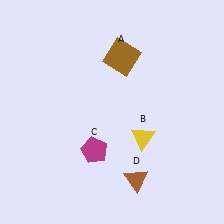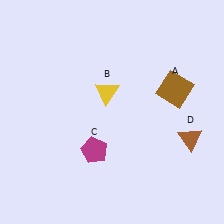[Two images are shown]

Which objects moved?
The objects that moved are: the brown square (A), the yellow triangle (B), the brown triangle (D).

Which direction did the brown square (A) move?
The brown square (A) moved right.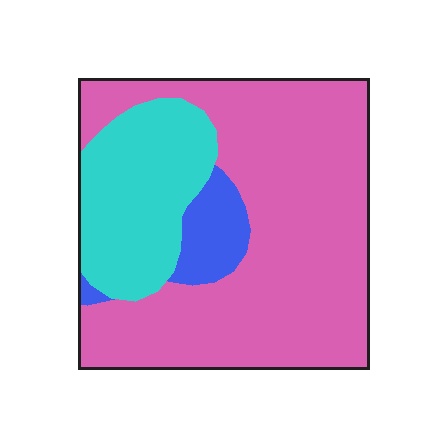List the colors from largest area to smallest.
From largest to smallest: pink, cyan, blue.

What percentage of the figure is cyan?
Cyan covers about 25% of the figure.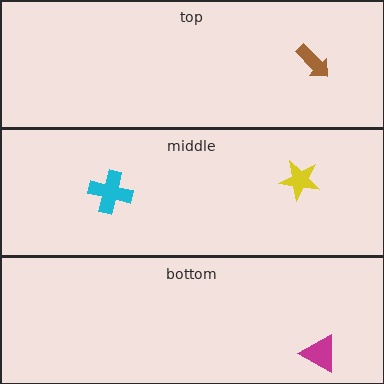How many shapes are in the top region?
1.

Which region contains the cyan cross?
The middle region.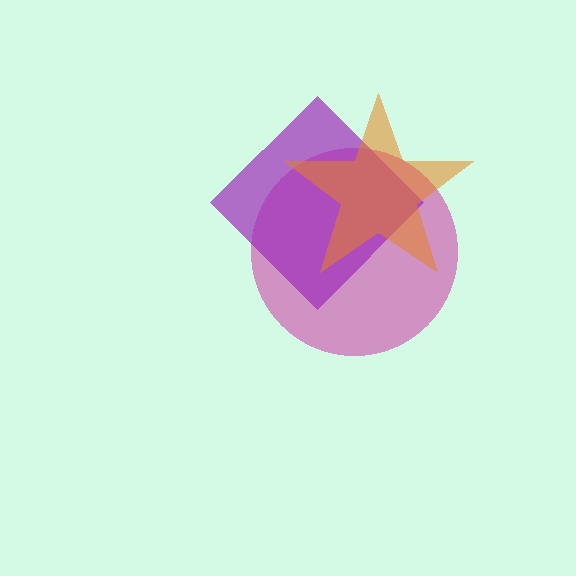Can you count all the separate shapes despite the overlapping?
Yes, there are 3 separate shapes.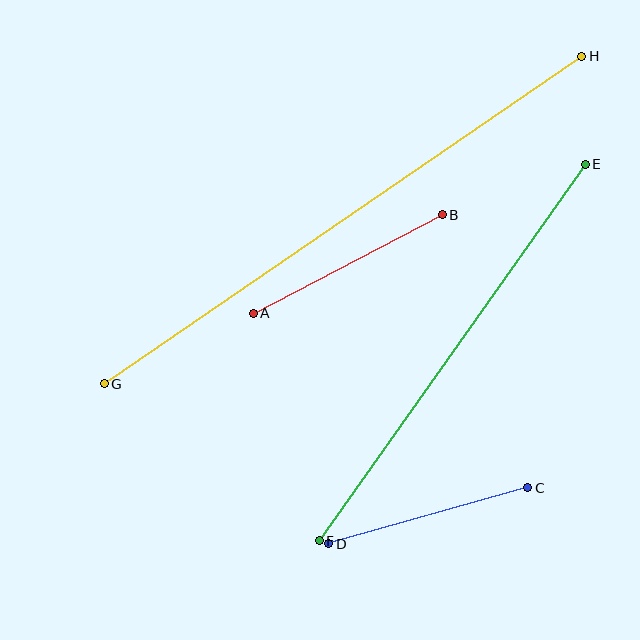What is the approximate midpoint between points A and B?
The midpoint is at approximately (348, 264) pixels.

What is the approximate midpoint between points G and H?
The midpoint is at approximately (343, 220) pixels.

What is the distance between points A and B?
The distance is approximately 213 pixels.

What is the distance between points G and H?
The distance is approximately 579 pixels.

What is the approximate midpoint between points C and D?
The midpoint is at approximately (428, 516) pixels.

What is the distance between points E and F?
The distance is approximately 461 pixels.